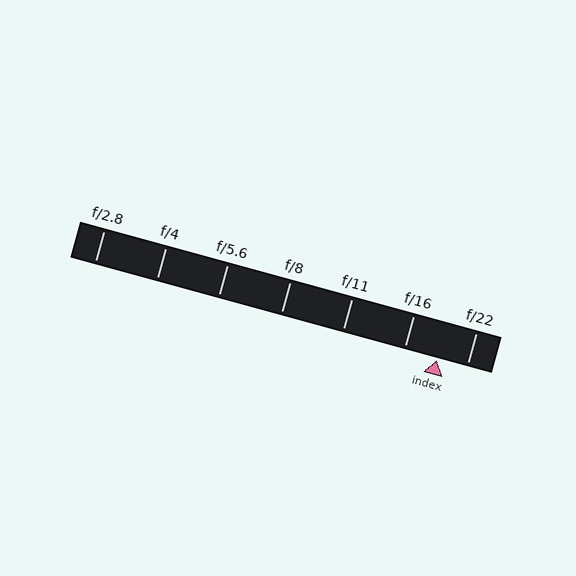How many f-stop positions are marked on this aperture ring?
There are 7 f-stop positions marked.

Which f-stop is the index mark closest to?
The index mark is closest to f/22.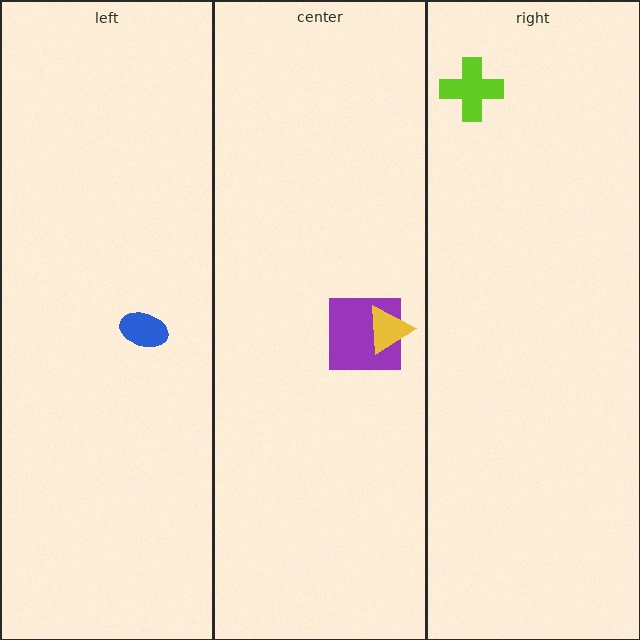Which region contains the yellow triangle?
The center region.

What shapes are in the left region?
The blue ellipse.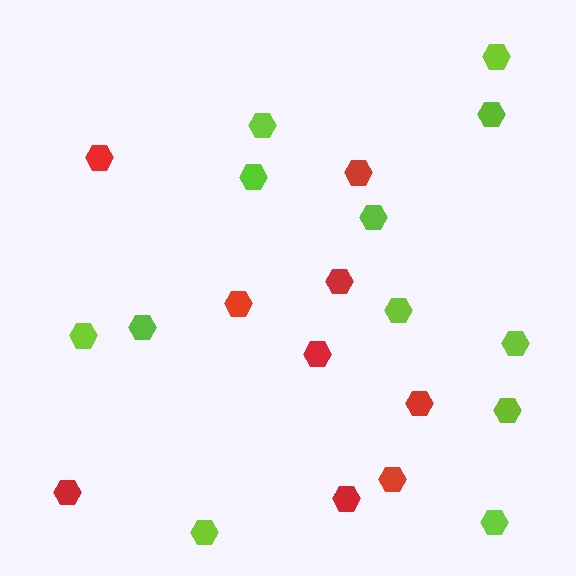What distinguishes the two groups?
There are 2 groups: one group of red hexagons (9) and one group of lime hexagons (12).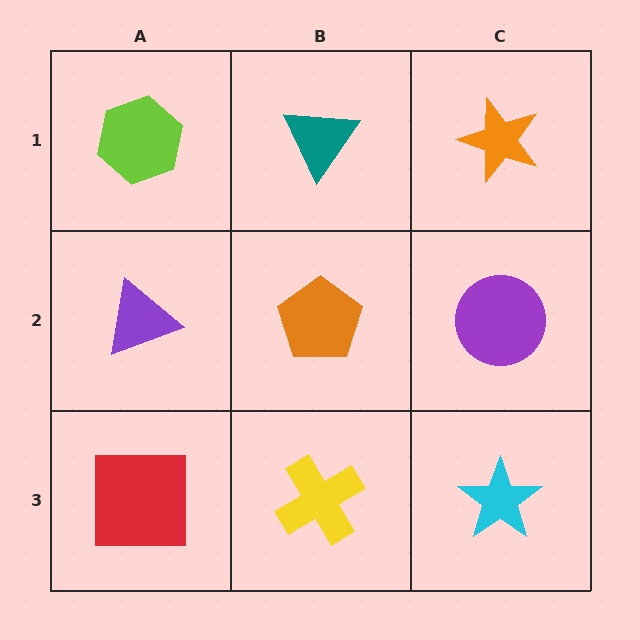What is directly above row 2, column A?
A lime hexagon.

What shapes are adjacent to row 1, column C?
A purple circle (row 2, column C), a teal triangle (row 1, column B).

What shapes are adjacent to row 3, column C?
A purple circle (row 2, column C), a yellow cross (row 3, column B).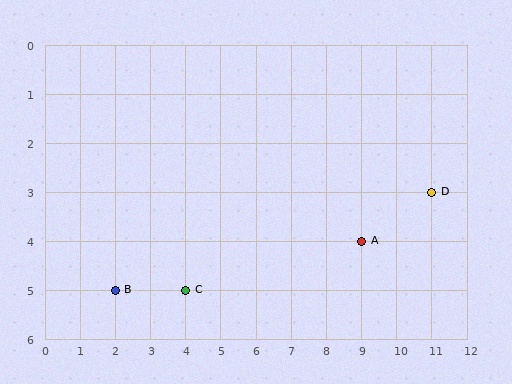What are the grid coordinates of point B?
Point B is at grid coordinates (2, 5).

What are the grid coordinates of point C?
Point C is at grid coordinates (4, 5).